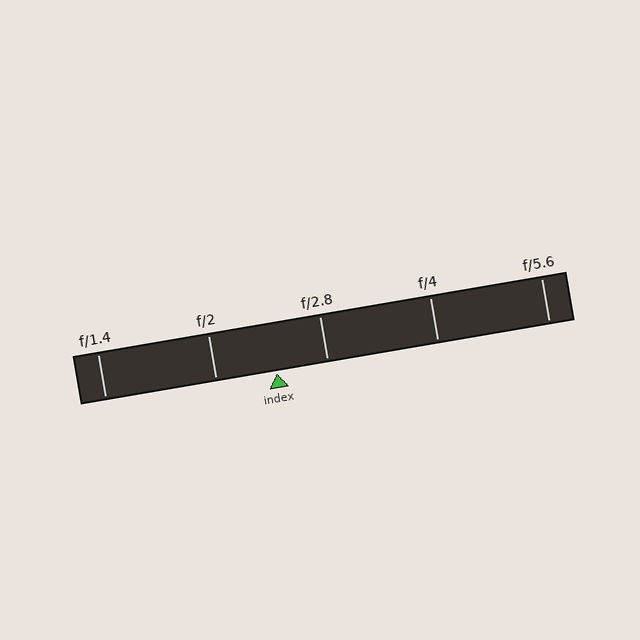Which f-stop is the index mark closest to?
The index mark is closest to f/2.8.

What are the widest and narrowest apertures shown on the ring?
The widest aperture shown is f/1.4 and the narrowest is f/5.6.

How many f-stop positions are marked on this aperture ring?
There are 5 f-stop positions marked.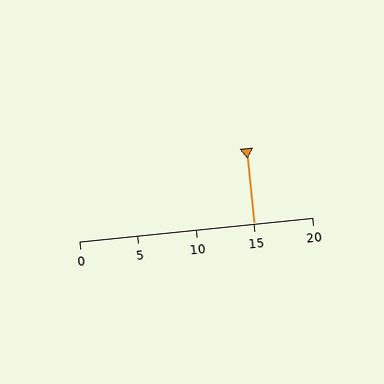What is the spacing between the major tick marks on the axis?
The major ticks are spaced 5 apart.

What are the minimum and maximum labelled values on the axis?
The axis runs from 0 to 20.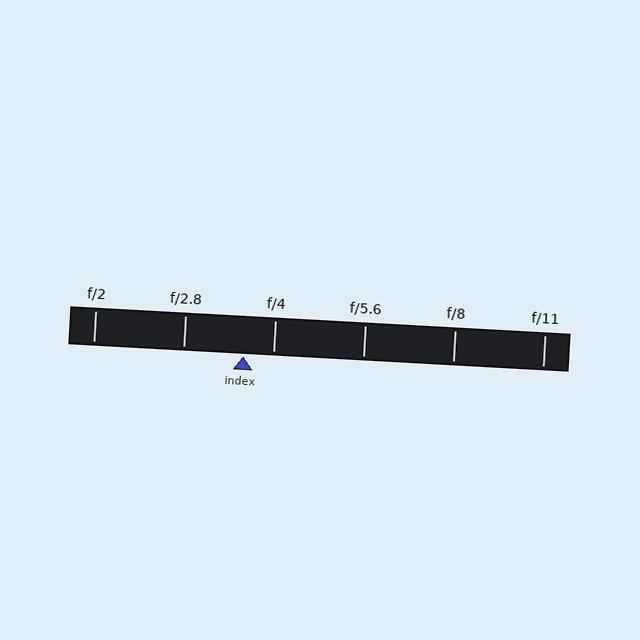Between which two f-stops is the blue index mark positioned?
The index mark is between f/2.8 and f/4.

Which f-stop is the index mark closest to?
The index mark is closest to f/4.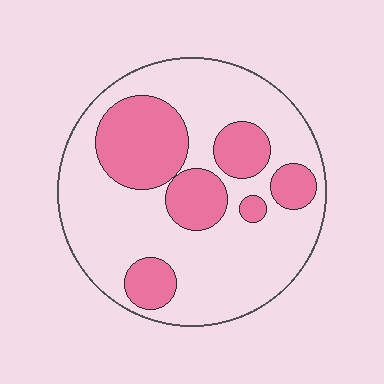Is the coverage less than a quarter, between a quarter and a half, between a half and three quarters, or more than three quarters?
Between a quarter and a half.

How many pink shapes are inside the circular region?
6.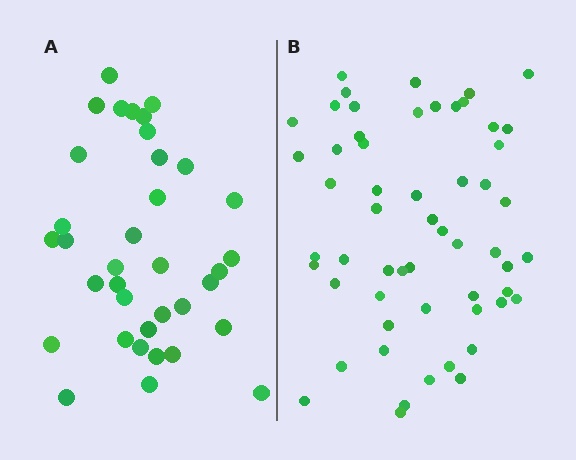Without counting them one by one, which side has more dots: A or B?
Region B (the right region) has more dots.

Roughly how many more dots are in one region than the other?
Region B has approximately 20 more dots than region A.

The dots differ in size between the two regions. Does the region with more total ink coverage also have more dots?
No. Region A has more total ink coverage because its dots are larger, but region B actually contains more individual dots. Total area can be misleading — the number of items is what matters here.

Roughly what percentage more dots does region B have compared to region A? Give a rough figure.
About 55% more.